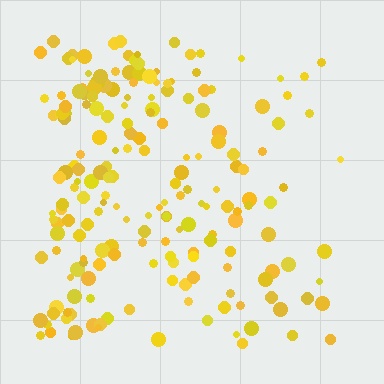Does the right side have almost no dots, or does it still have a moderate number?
Still a moderate number, just noticeably fewer than the left.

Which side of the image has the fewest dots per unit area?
The right.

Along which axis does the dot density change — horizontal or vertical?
Horizontal.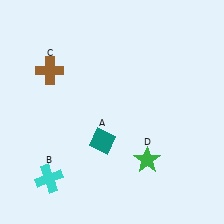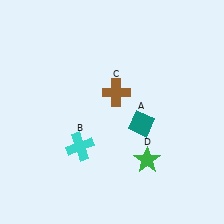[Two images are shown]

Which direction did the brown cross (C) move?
The brown cross (C) moved right.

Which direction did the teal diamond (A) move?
The teal diamond (A) moved right.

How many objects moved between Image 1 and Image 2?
3 objects moved between the two images.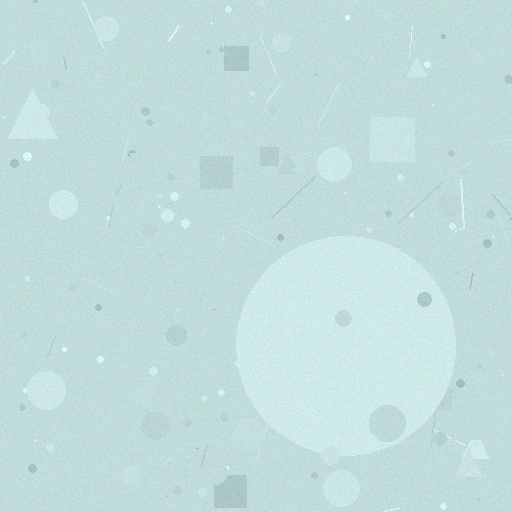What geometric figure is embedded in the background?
A circle is embedded in the background.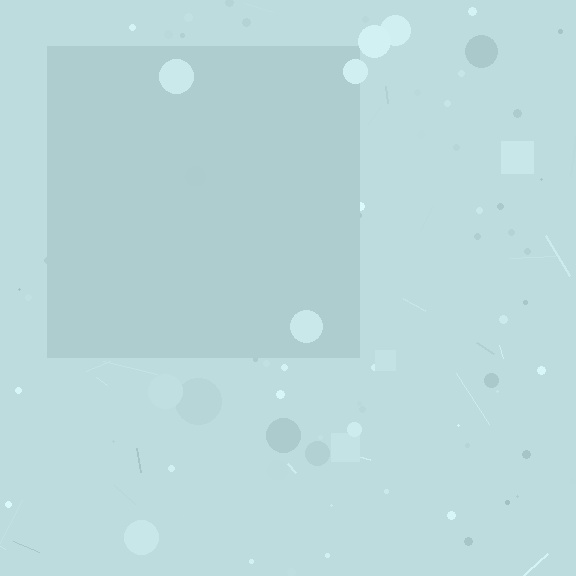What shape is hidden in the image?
A square is hidden in the image.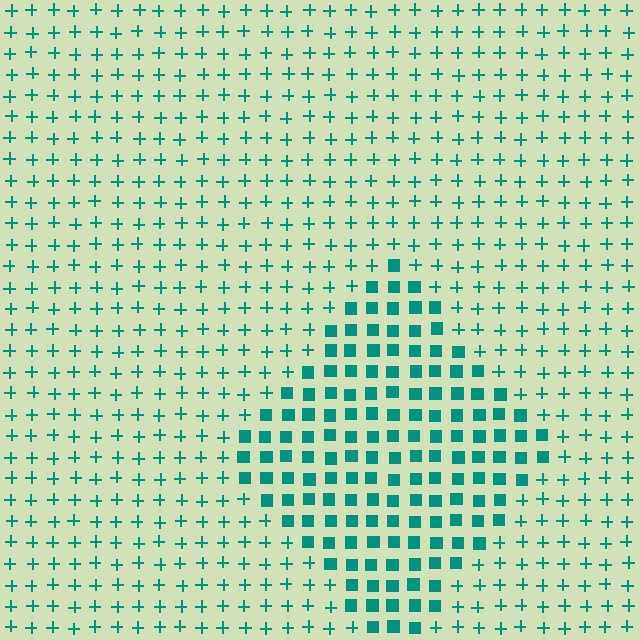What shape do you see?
I see a diamond.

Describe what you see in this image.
The image is filled with small teal elements arranged in a uniform grid. A diamond-shaped region contains squares, while the surrounding area contains plus signs. The boundary is defined purely by the change in element shape.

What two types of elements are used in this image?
The image uses squares inside the diamond region and plus signs outside it.